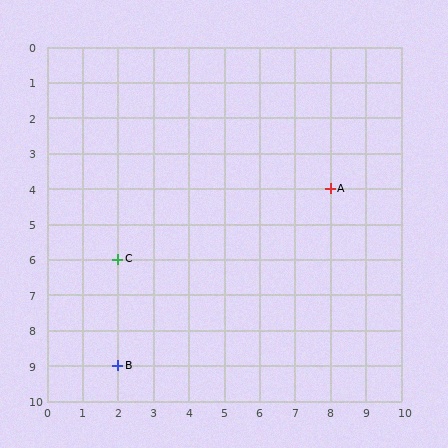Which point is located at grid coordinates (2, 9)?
Point B is at (2, 9).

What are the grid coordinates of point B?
Point B is at grid coordinates (2, 9).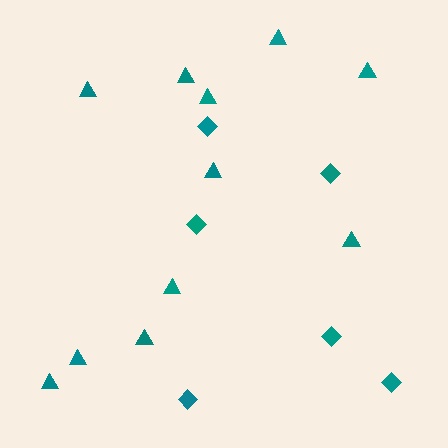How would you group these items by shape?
There are 2 groups: one group of diamonds (6) and one group of triangles (11).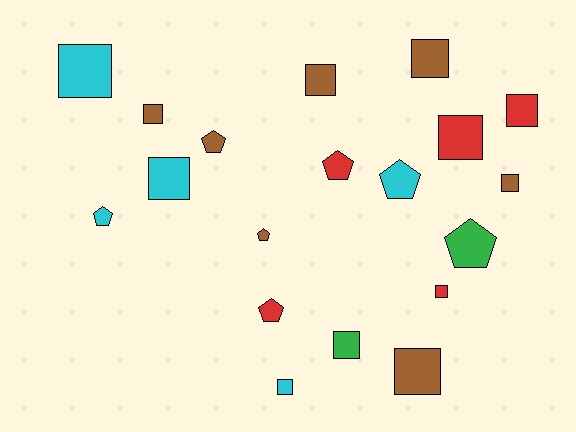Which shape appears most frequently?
Square, with 12 objects.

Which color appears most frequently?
Brown, with 7 objects.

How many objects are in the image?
There are 19 objects.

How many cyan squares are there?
There are 3 cyan squares.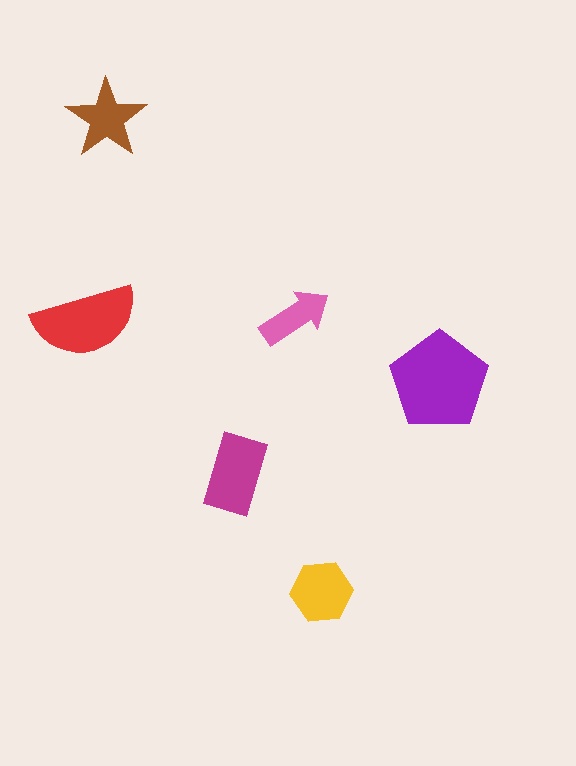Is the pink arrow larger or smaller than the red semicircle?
Smaller.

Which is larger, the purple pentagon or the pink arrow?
The purple pentagon.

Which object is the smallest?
The pink arrow.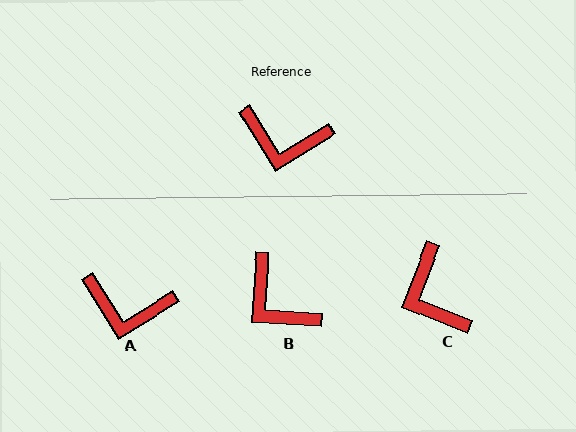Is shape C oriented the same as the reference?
No, it is off by about 53 degrees.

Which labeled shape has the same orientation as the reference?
A.